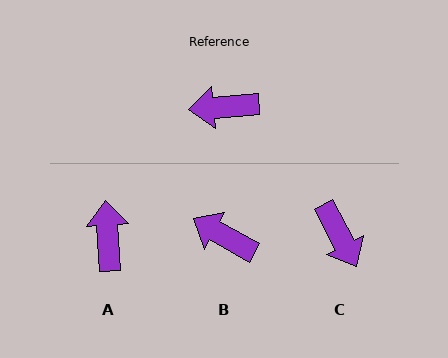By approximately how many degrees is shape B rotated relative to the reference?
Approximately 33 degrees clockwise.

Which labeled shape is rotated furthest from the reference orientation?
C, about 113 degrees away.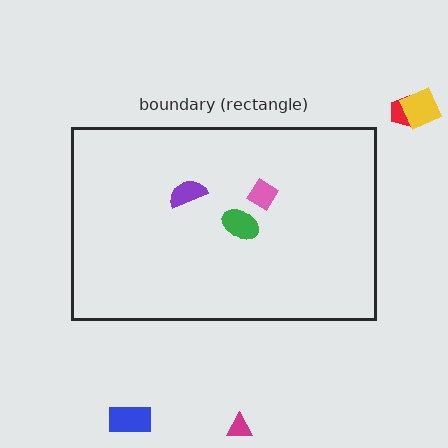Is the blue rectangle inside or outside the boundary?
Outside.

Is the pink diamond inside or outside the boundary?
Inside.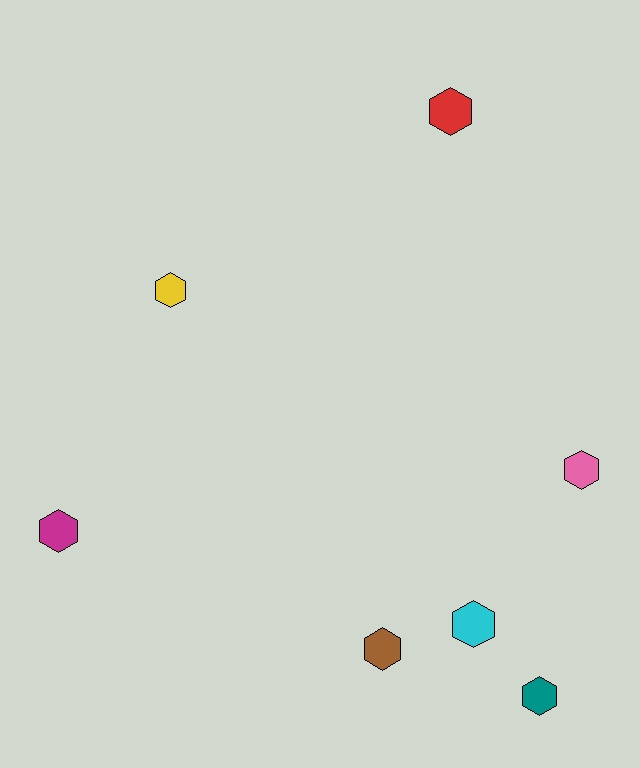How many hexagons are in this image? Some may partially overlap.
There are 7 hexagons.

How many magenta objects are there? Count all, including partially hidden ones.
There is 1 magenta object.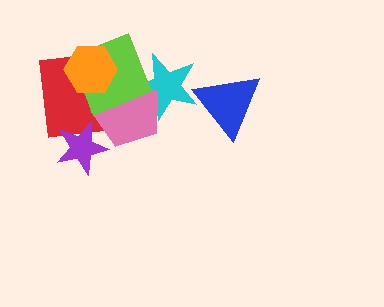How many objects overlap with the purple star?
1 object overlaps with the purple star.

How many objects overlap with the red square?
4 objects overlap with the red square.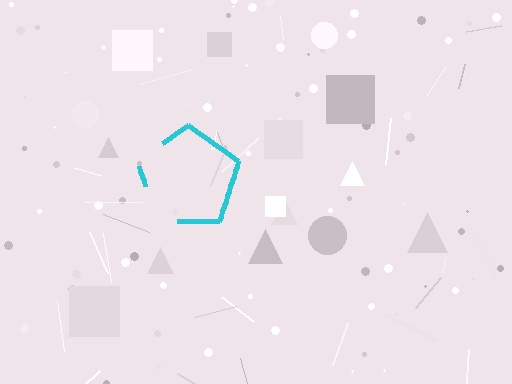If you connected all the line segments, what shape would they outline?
They would outline a pentagon.